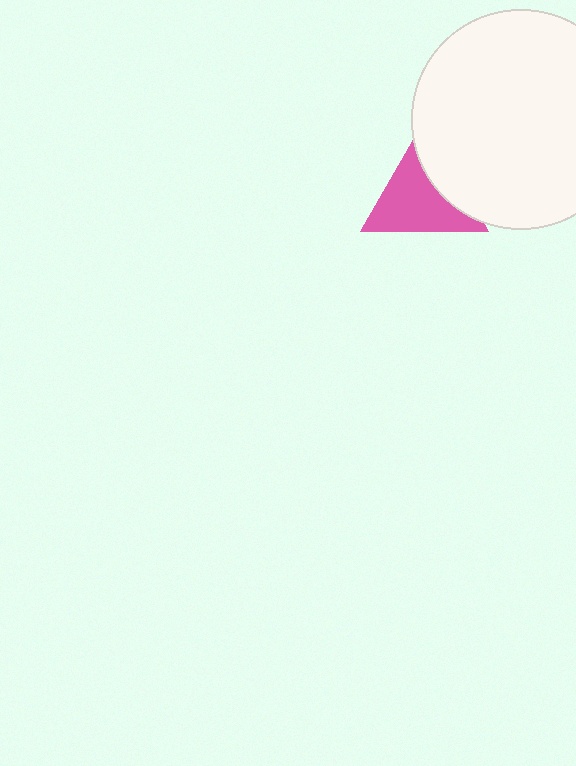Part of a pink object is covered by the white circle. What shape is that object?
It is a triangle.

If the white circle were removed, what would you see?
You would see the complete pink triangle.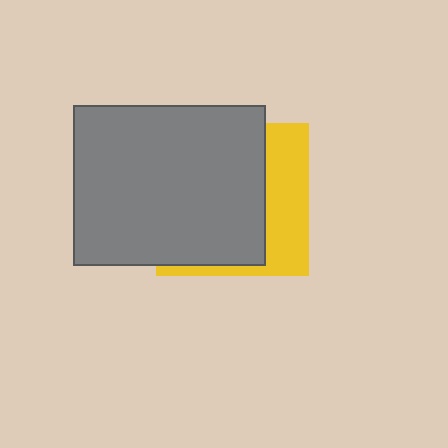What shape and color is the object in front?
The object in front is a gray rectangle.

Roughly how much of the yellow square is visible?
A small part of it is visible (roughly 33%).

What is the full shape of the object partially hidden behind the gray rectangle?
The partially hidden object is a yellow square.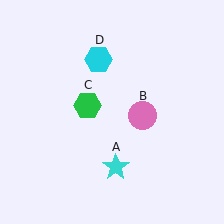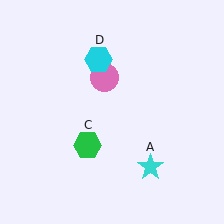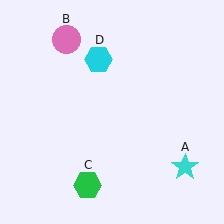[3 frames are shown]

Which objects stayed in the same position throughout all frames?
Cyan hexagon (object D) remained stationary.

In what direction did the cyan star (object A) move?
The cyan star (object A) moved right.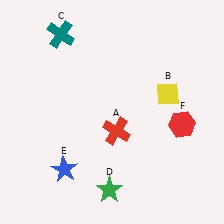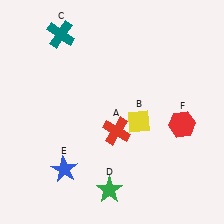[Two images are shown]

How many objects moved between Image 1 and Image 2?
1 object moved between the two images.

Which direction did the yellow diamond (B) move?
The yellow diamond (B) moved left.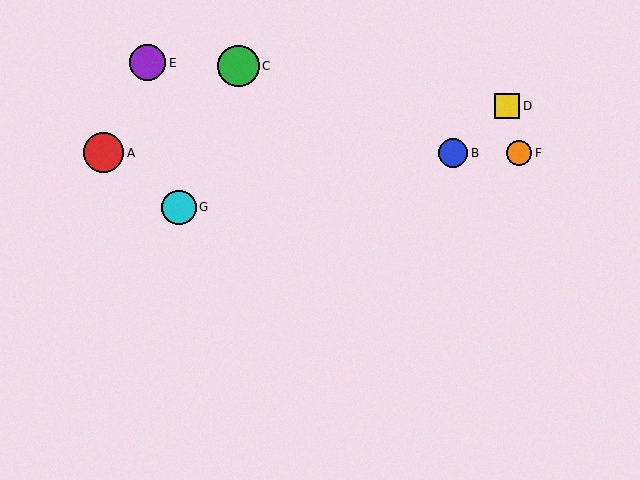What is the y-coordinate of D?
Object D is at y≈106.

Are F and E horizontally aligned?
No, F is at y≈153 and E is at y≈63.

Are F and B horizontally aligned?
Yes, both are at y≈153.